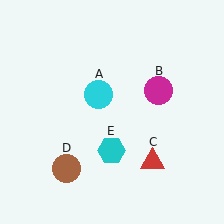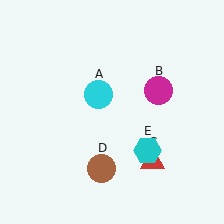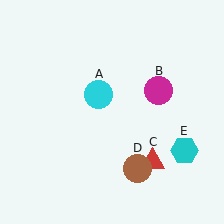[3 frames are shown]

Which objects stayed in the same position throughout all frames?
Cyan circle (object A) and magenta circle (object B) and red triangle (object C) remained stationary.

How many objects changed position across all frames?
2 objects changed position: brown circle (object D), cyan hexagon (object E).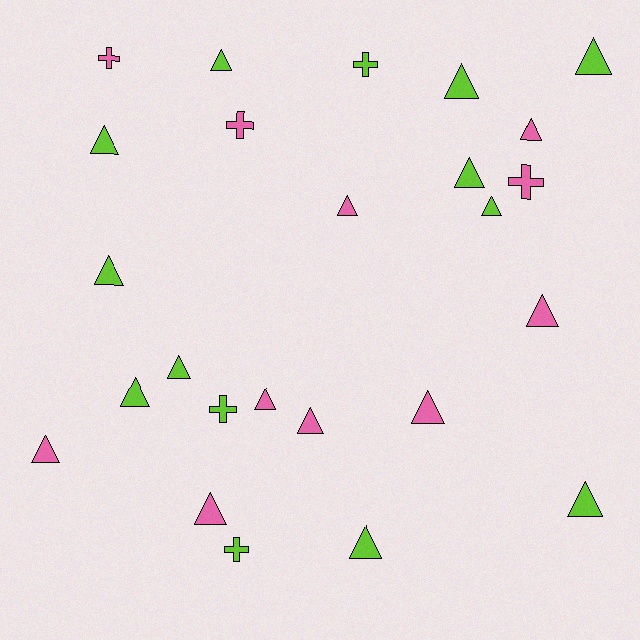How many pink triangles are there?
There are 8 pink triangles.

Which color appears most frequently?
Lime, with 14 objects.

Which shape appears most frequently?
Triangle, with 19 objects.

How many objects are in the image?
There are 25 objects.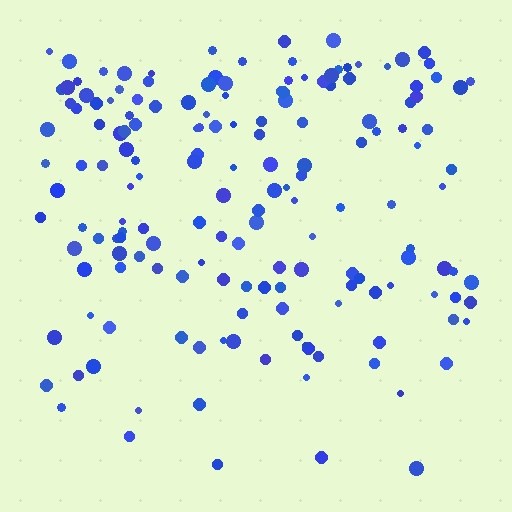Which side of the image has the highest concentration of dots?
The top.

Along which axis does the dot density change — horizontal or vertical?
Vertical.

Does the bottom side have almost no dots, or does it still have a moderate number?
Still a moderate number, just noticeably fewer than the top.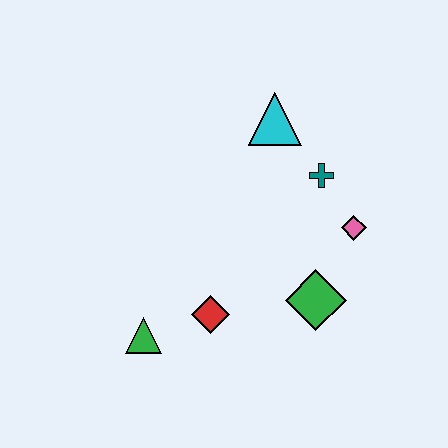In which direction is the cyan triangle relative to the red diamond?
The cyan triangle is above the red diamond.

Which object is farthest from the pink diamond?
The green triangle is farthest from the pink diamond.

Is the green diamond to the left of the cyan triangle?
No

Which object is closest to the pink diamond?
The teal cross is closest to the pink diamond.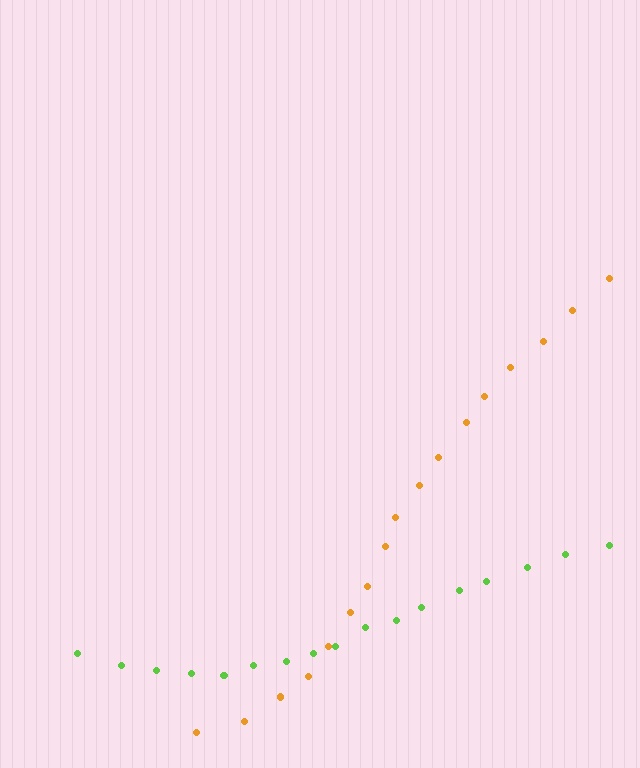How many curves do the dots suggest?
There are 2 distinct paths.